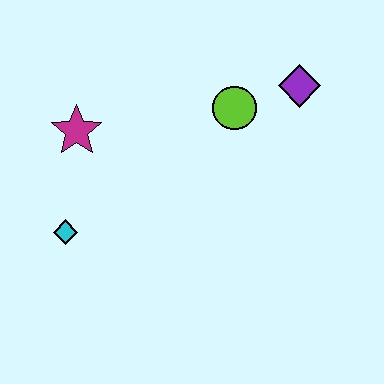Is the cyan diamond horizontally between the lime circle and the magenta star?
No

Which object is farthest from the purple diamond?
The cyan diamond is farthest from the purple diamond.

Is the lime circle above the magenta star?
Yes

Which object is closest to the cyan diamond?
The magenta star is closest to the cyan diamond.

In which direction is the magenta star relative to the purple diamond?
The magenta star is to the left of the purple diamond.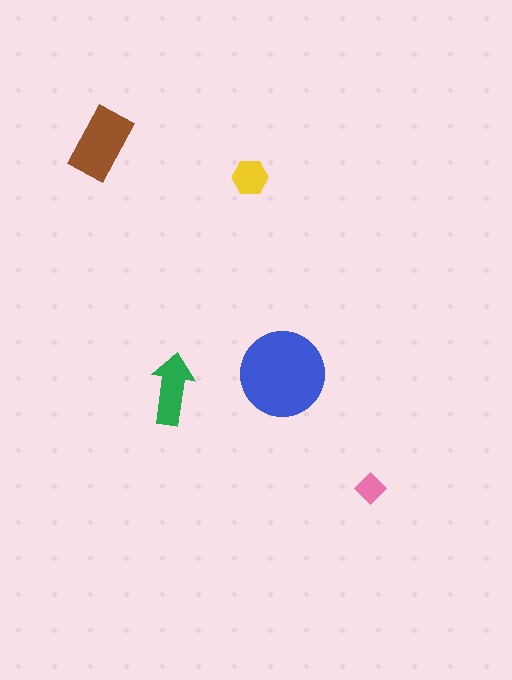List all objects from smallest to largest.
The pink diamond, the yellow hexagon, the green arrow, the brown rectangle, the blue circle.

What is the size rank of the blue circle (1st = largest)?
1st.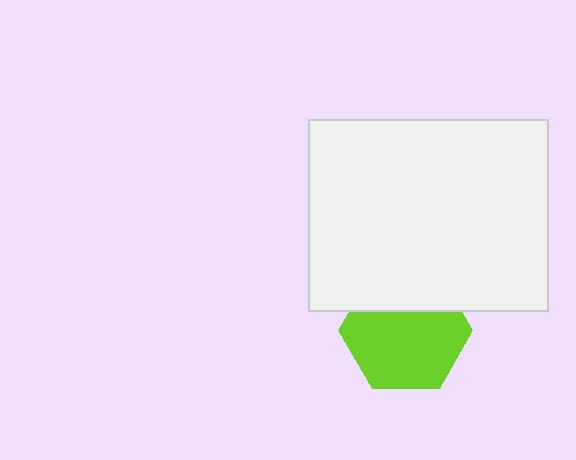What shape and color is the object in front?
The object in front is a white rectangle.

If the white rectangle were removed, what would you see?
You would see the complete lime hexagon.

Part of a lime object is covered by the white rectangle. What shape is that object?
It is a hexagon.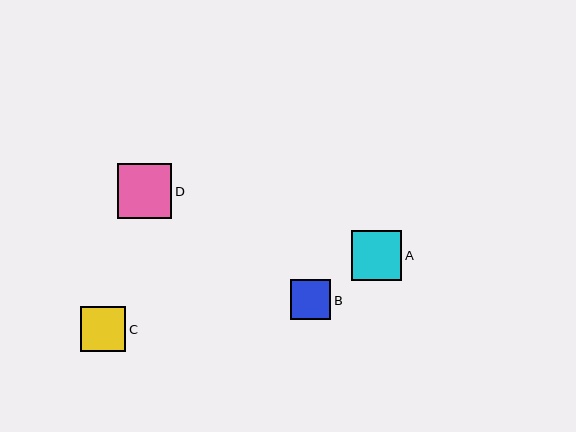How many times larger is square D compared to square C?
Square D is approximately 1.2 times the size of square C.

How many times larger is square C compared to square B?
Square C is approximately 1.1 times the size of square B.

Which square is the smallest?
Square B is the smallest with a size of approximately 40 pixels.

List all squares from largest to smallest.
From largest to smallest: D, A, C, B.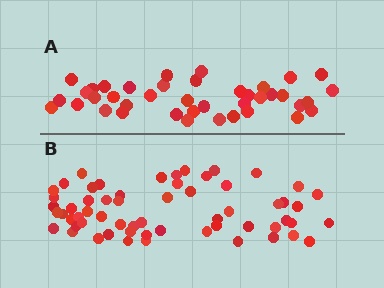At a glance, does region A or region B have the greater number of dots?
Region B (the bottom region) has more dots.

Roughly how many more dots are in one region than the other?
Region B has approximately 20 more dots than region A.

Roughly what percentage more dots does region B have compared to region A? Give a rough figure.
About 50% more.